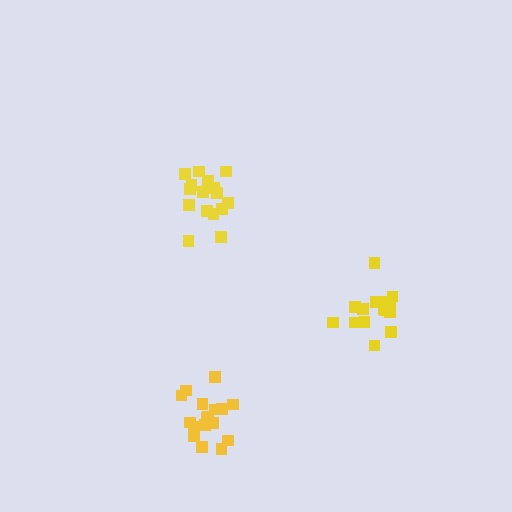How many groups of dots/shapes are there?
There are 3 groups.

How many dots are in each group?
Group 1: 16 dots, Group 2: 17 dots, Group 3: 15 dots (48 total).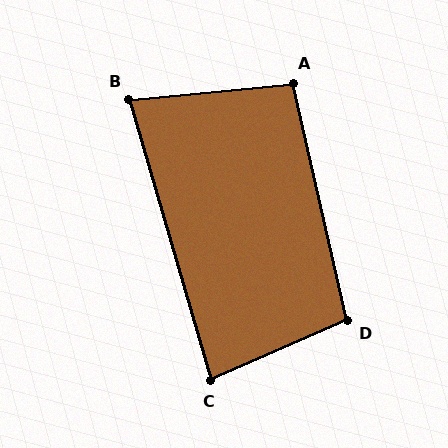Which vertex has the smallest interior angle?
B, at approximately 79 degrees.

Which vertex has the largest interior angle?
D, at approximately 101 degrees.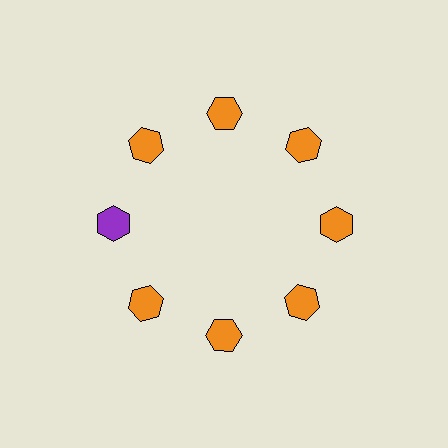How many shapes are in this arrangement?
There are 8 shapes arranged in a ring pattern.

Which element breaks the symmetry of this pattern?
The purple hexagon at roughly the 9 o'clock position breaks the symmetry. All other shapes are orange hexagons.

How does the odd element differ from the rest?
It has a different color: purple instead of orange.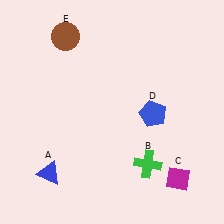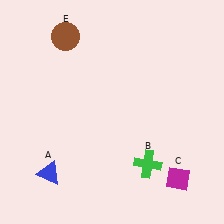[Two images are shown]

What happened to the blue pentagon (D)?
The blue pentagon (D) was removed in Image 2. It was in the bottom-right area of Image 1.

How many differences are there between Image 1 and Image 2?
There is 1 difference between the two images.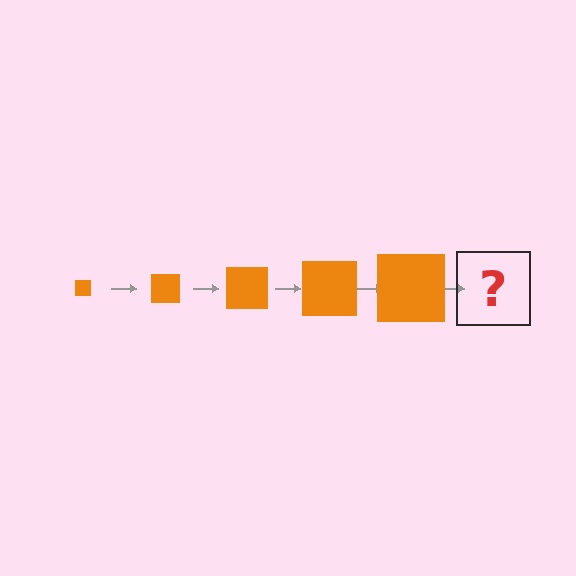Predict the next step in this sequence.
The next step is an orange square, larger than the previous one.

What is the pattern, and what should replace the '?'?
The pattern is that the square gets progressively larger each step. The '?' should be an orange square, larger than the previous one.